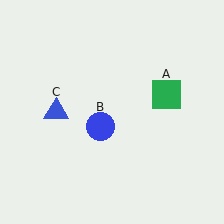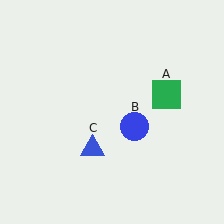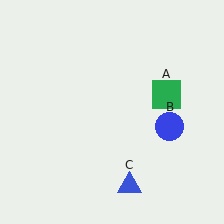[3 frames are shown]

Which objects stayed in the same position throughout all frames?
Green square (object A) remained stationary.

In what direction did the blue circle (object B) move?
The blue circle (object B) moved right.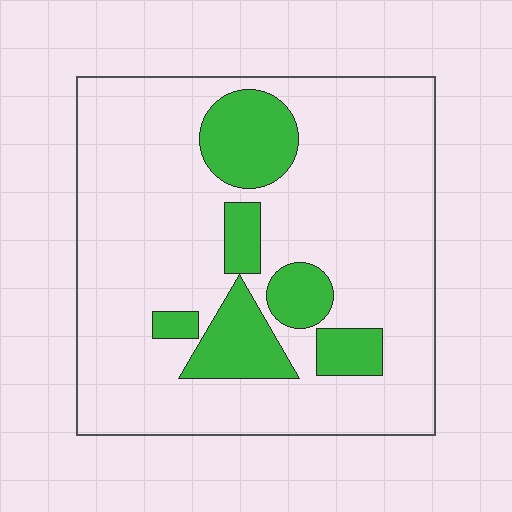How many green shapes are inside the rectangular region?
6.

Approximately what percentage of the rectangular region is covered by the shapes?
Approximately 20%.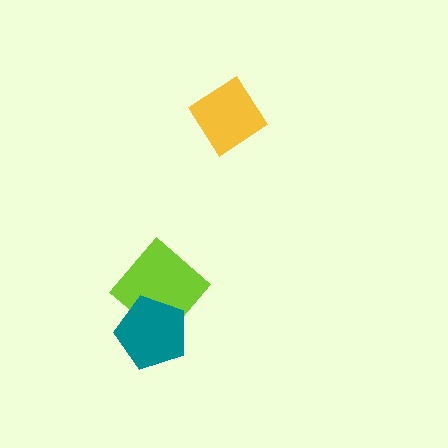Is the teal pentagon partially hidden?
No, no other shape covers it.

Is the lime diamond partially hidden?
Yes, it is partially covered by another shape.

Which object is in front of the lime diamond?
The teal pentagon is in front of the lime diamond.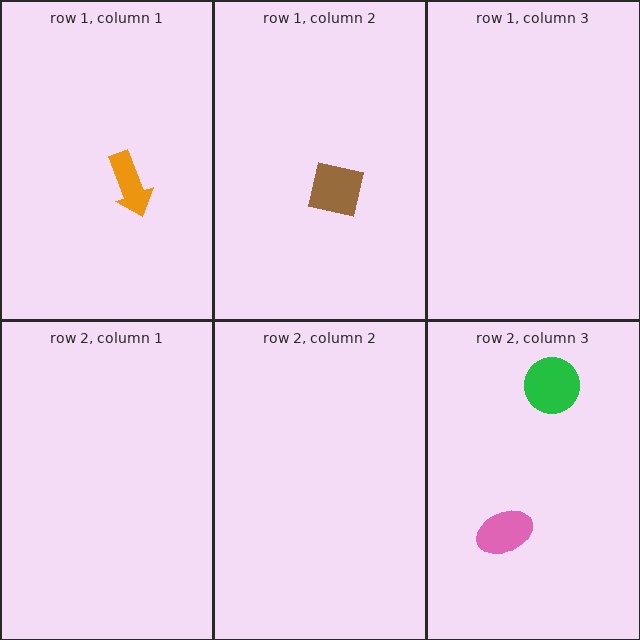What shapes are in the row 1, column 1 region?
The orange arrow.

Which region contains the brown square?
The row 1, column 2 region.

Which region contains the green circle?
The row 2, column 3 region.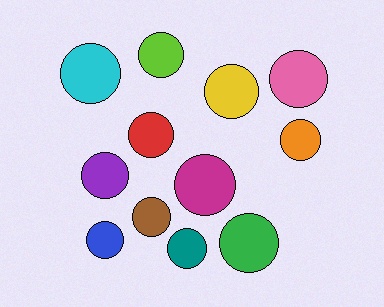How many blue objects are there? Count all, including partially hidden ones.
There is 1 blue object.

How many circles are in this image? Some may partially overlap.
There are 12 circles.